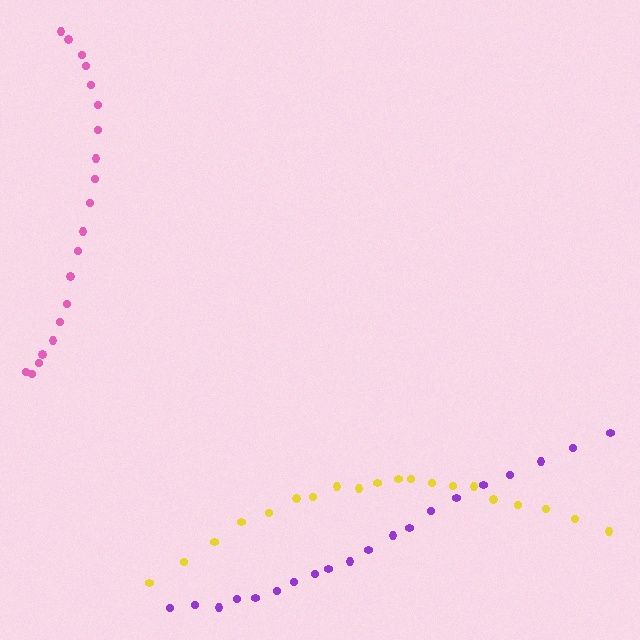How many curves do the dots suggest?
There are 3 distinct paths.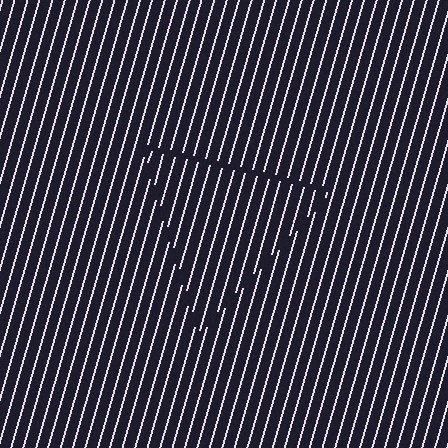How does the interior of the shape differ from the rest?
The interior of the shape contains the same grating, shifted by half a period — the contour is defined by the phase discontinuity where line-ends from the inner and outer gratings abut.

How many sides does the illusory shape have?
3 sides — the line-ends trace a triangle.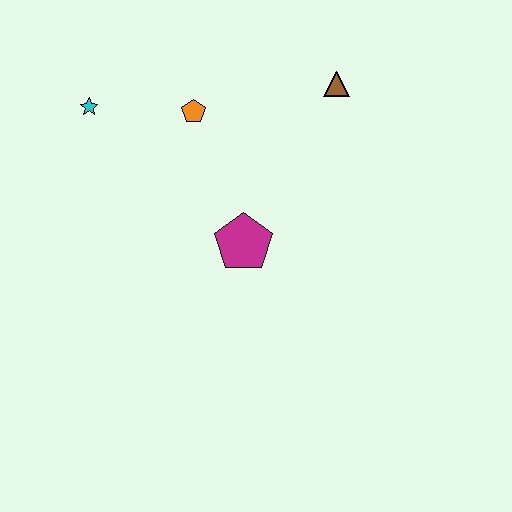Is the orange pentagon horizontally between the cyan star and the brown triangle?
Yes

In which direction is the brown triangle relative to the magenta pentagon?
The brown triangle is above the magenta pentagon.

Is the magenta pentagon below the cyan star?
Yes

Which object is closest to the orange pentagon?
The cyan star is closest to the orange pentagon.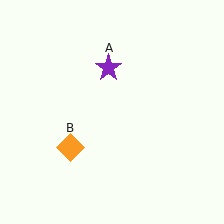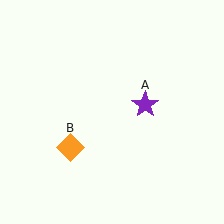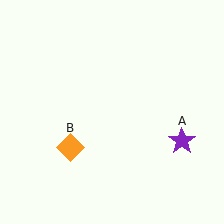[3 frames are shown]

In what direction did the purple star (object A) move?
The purple star (object A) moved down and to the right.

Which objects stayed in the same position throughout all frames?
Orange diamond (object B) remained stationary.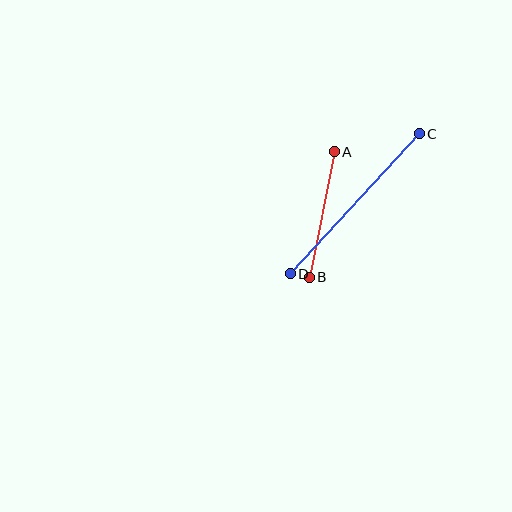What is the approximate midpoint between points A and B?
The midpoint is at approximately (322, 215) pixels.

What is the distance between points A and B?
The distance is approximately 128 pixels.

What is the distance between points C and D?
The distance is approximately 190 pixels.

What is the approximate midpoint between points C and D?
The midpoint is at approximately (355, 204) pixels.